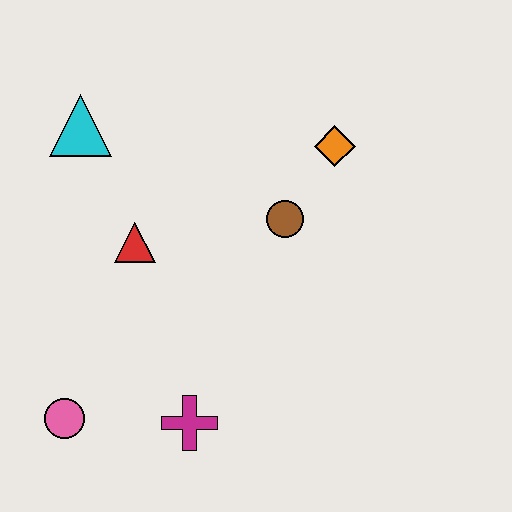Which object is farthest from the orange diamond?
The pink circle is farthest from the orange diamond.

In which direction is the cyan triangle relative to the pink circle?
The cyan triangle is above the pink circle.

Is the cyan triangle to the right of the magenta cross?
No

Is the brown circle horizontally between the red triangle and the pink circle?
No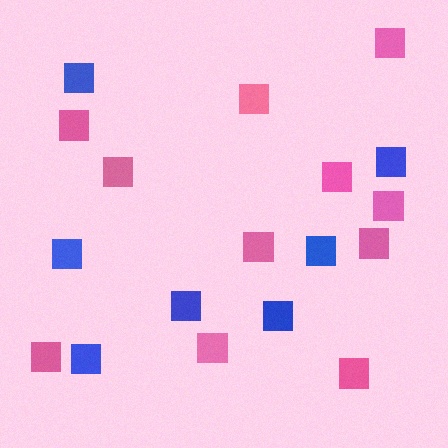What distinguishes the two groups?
There are 2 groups: one group of pink squares (11) and one group of blue squares (7).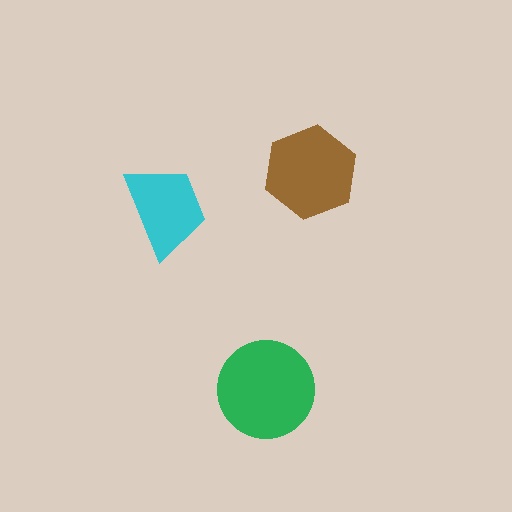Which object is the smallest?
The cyan trapezoid.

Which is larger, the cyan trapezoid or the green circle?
The green circle.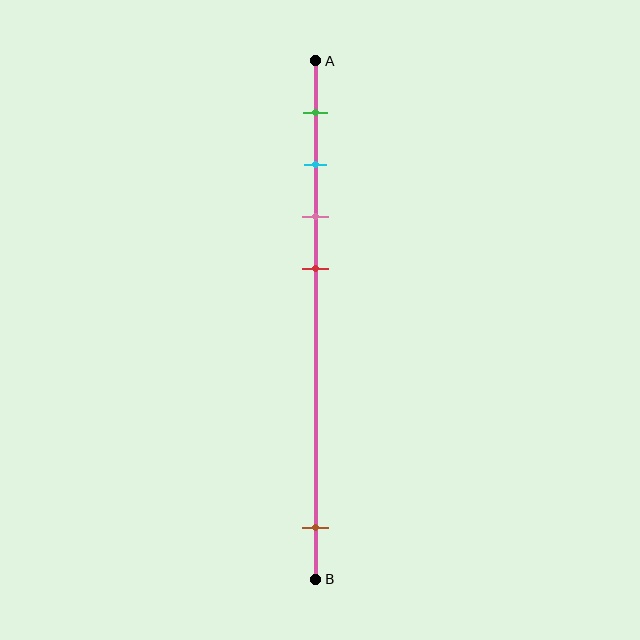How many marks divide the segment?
There are 5 marks dividing the segment.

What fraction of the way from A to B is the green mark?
The green mark is approximately 10% (0.1) of the way from A to B.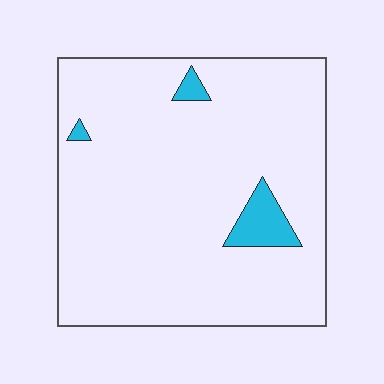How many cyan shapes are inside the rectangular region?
3.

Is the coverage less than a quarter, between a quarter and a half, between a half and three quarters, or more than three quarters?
Less than a quarter.